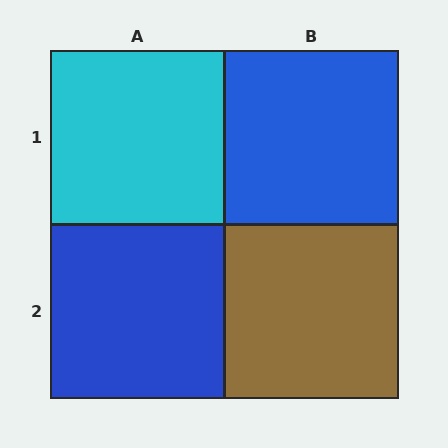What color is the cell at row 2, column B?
Brown.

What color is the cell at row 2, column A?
Blue.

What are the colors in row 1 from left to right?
Cyan, blue.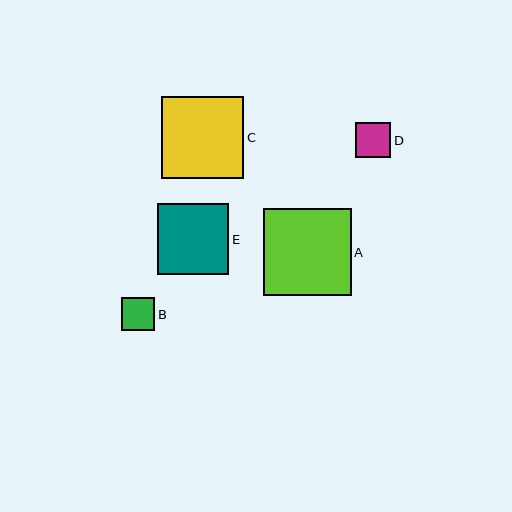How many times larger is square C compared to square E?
Square C is approximately 1.2 times the size of square E.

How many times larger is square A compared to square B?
Square A is approximately 2.7 times the size of square B.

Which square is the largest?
Square A is the largest with a size of approximately 88 pixels.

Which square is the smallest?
Square B is the smallest with a size of approximately 33 pixels.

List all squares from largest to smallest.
From largest to smallest: A, C, E, D, B.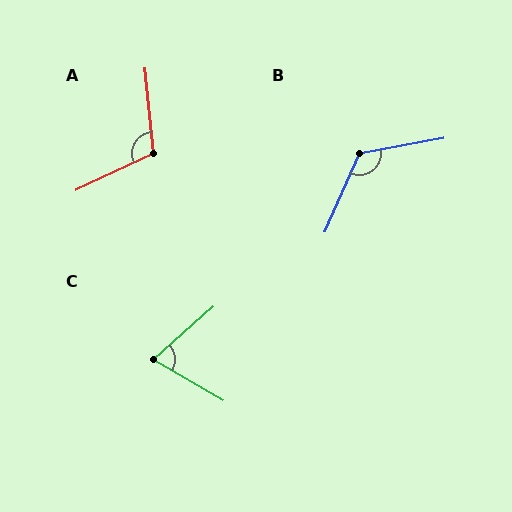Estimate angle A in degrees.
Approximately 109 degrees.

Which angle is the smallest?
C, at approximately 72 degrees.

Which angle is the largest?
B, at approximately 124 degrees.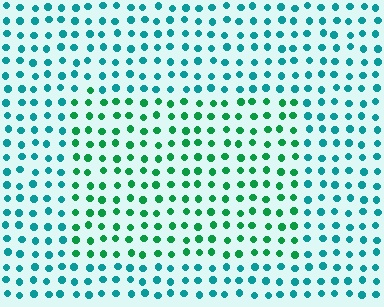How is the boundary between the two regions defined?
The boundary is defined purely by a slight shift in hue (about 36 degrees). Spacing, size, and orientation are identical on both sides.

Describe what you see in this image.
The image is filled with small teal elements in a uniform arrangement. A rectangle-shaped region is visible where the elements are tinted to a slightly different hue, forming a subtle color boundary.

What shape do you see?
I see a rectangle.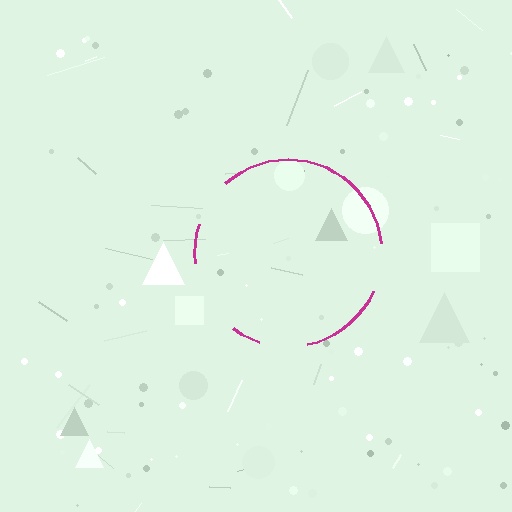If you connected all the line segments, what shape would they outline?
They would outline a circle.